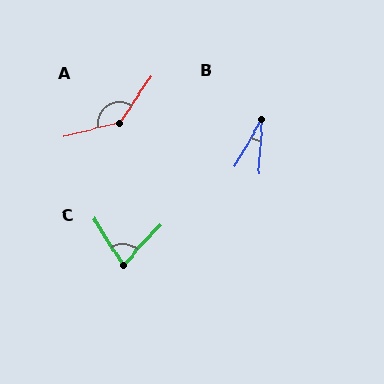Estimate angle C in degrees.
Approximately 76 degrees.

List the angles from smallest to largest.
B (27°), C (76°), A (138°).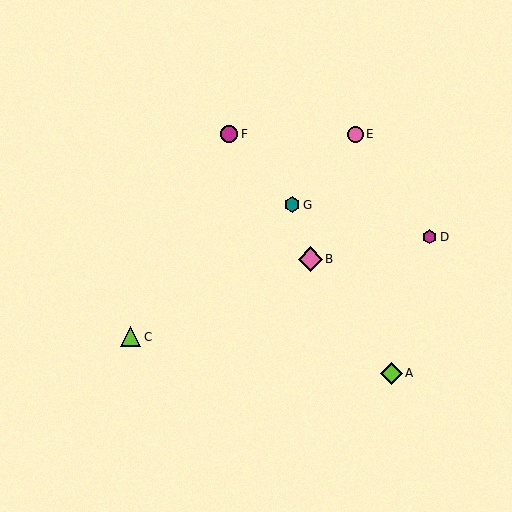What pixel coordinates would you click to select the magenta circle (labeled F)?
Click at (229, 134) to select the magenta circle F.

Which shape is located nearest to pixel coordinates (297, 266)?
The pink diamond (labeled B) at (310, 259) is nearest to that location.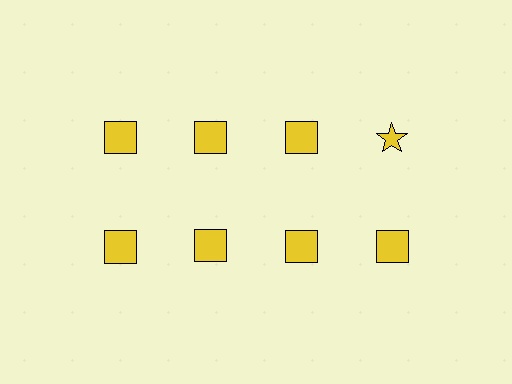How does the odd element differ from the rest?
It has a different shape: star instead of square.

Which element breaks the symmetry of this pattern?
The yellow star in the top row, second from right column breaks the symmetry. All other shapes are yellow squares.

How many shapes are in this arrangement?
There are 8 shapes arranged in a grid pattern.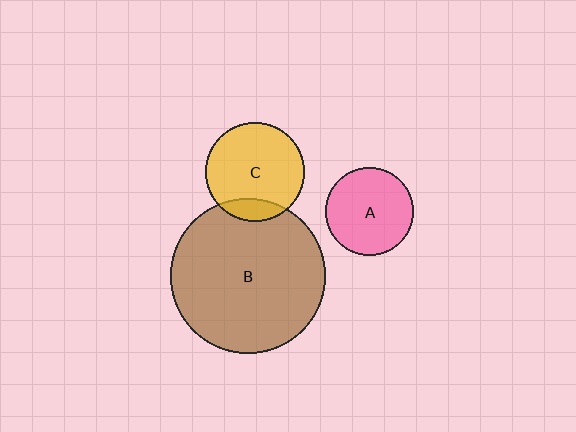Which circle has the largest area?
Circle B (brown).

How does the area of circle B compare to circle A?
Approximately 3.1 times.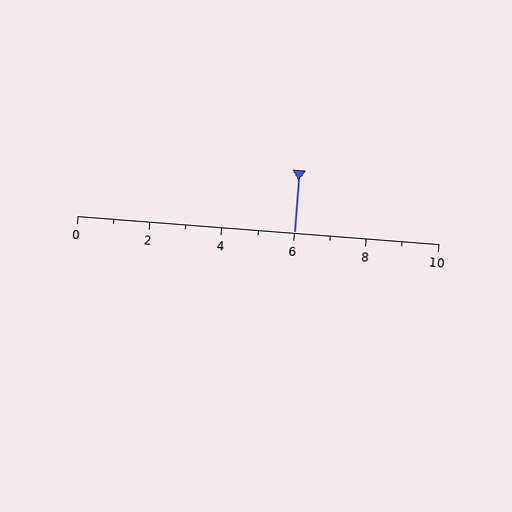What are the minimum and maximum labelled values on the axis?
The axis runs from 0 to 10.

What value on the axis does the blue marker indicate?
The marker indicates approximately 6.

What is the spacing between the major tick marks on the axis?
The major ticks are spaced 2 apart.